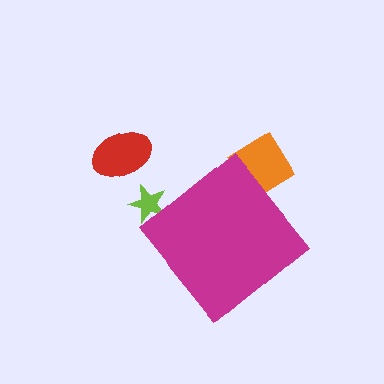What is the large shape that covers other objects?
A magenta diamond.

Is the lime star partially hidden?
Yes, the lime star is partially hidden behind the magenta diamond.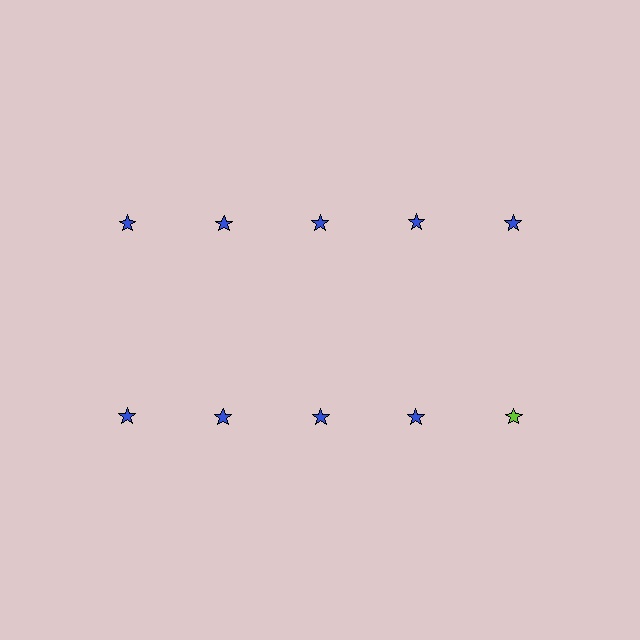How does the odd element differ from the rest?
It has a different color: lime instead of blue.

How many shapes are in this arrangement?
There are 10 shapes arranged in a grid pattern.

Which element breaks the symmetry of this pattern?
The lime star in the second row, rightmost column breaks the symmetry. All other shapes are blue stars.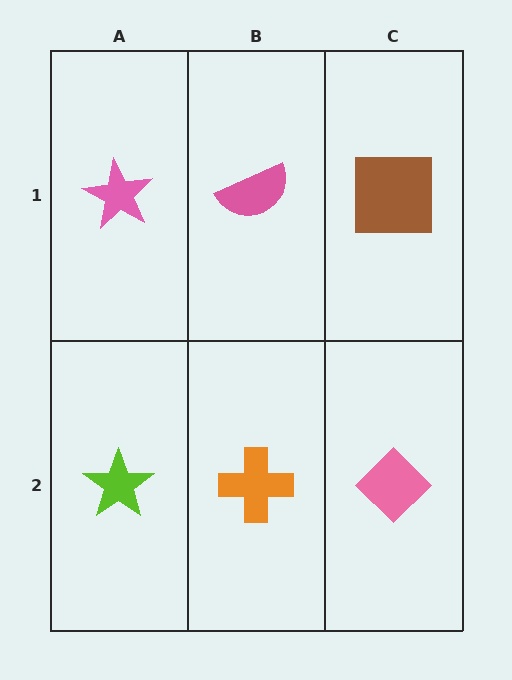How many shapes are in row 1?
3 shapes.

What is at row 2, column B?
An orange cross.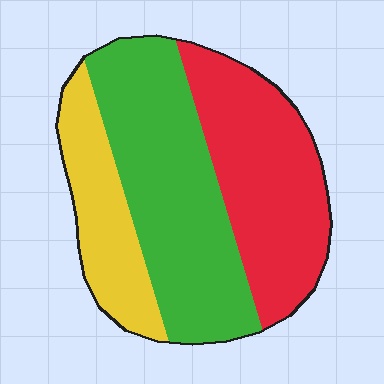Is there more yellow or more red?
Red.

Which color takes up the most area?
Green, at roughly 45%.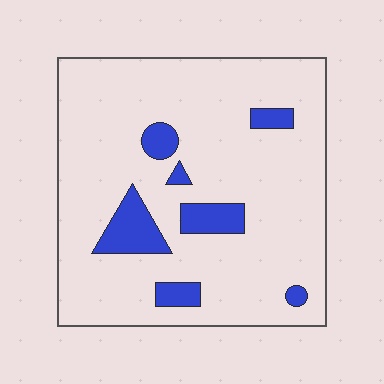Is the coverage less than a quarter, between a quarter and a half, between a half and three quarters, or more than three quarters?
Less than a quarter.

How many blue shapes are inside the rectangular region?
7.